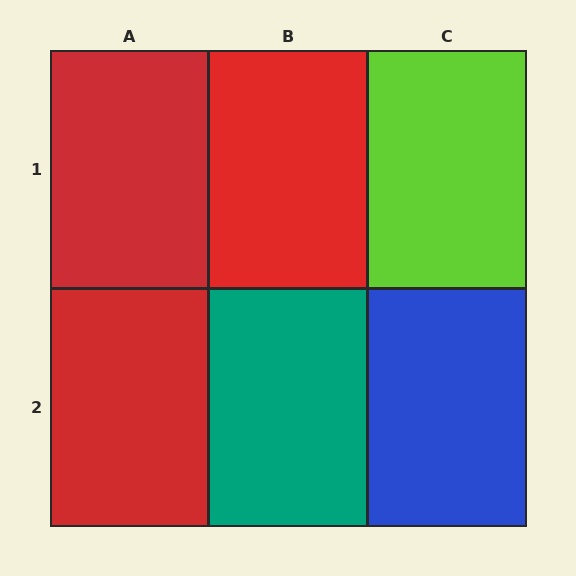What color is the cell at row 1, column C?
Lime.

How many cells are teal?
1 cell is teal.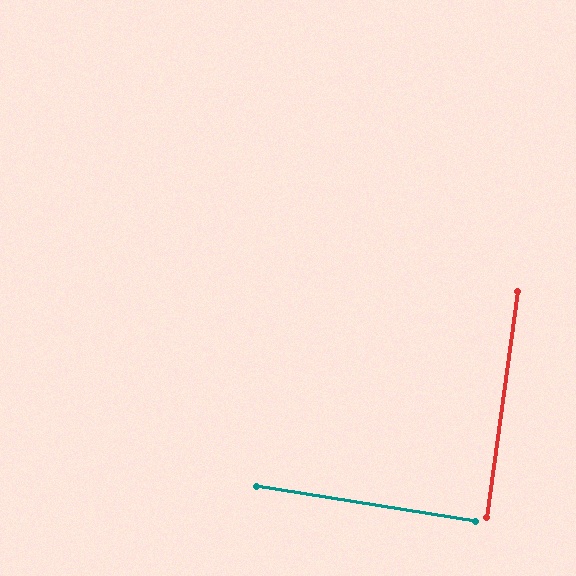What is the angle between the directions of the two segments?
Approximately 89 degrees.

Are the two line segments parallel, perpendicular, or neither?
Perpendicular — they meet at approximately 89°.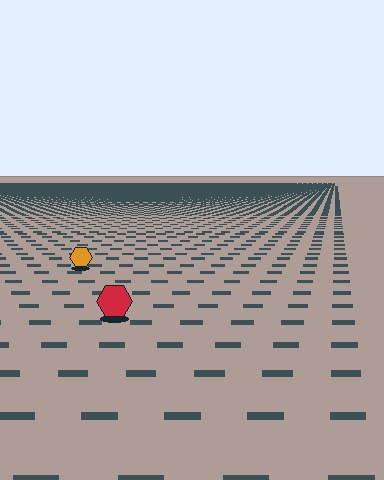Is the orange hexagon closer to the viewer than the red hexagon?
No. The red hexagon is closer — you can tell from the texture gradient: the ground texture is coarser near it.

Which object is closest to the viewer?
The red hexagon is closest. The texture marks near it are larger and more spread out.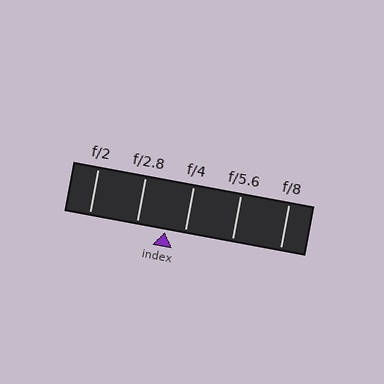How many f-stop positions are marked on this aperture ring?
There are 5 f-stop positions marked.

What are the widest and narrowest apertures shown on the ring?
The widest aperture shown is f/2 and the narrowest is f/8.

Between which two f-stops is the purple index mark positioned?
The index mark is between f/2.8 and f/4.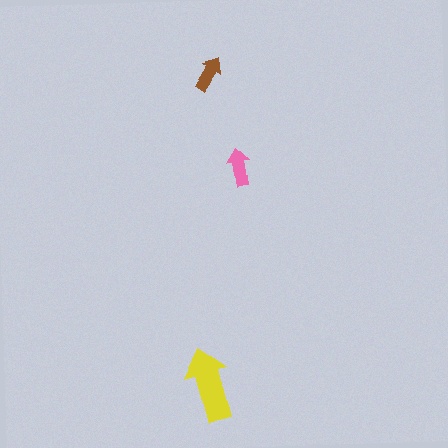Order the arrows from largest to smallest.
the yellow one, the pink one, the brown one.